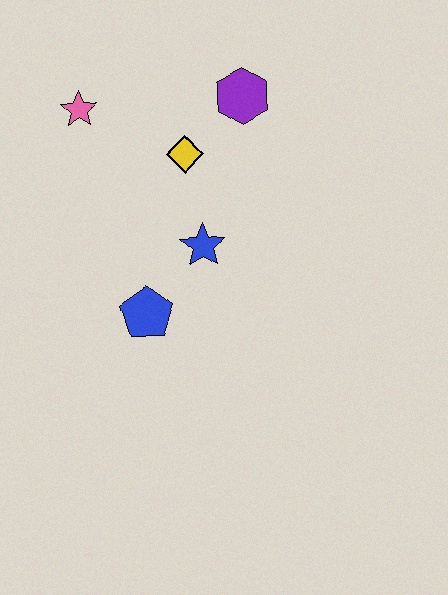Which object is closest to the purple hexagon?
The yellow diamond is closest to the purple hexagon.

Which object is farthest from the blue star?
The pink star is farthest from the blue star.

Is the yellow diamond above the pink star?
No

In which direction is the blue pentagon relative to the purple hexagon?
The blue pentagon is below the purple hexagon.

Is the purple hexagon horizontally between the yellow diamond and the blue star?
No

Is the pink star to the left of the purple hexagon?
Yes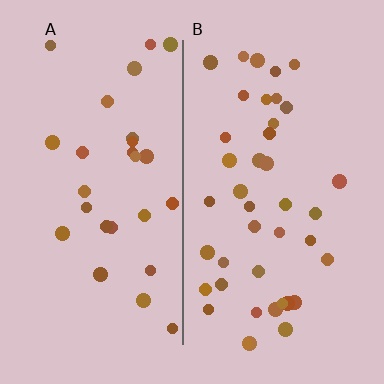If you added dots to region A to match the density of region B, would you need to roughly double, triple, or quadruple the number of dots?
Approximately double.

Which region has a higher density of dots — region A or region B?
B (the right).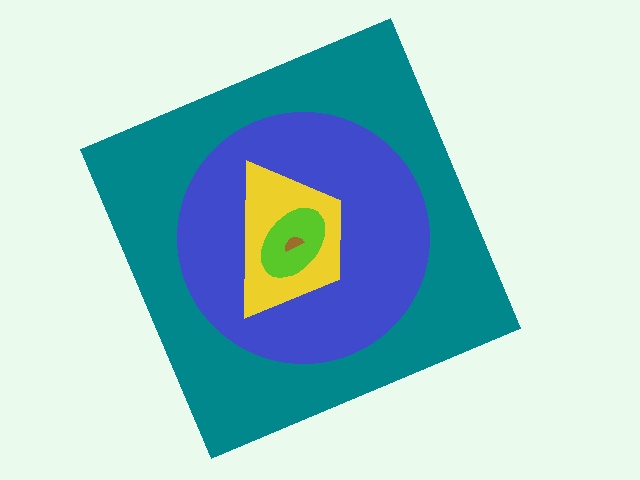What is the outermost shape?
The teal square.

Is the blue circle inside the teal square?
Yes.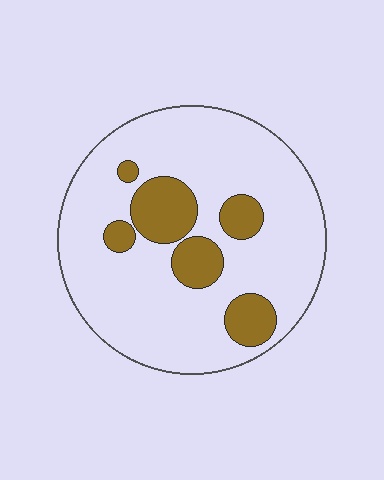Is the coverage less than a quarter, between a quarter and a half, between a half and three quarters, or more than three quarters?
Less than a quarter.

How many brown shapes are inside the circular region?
6.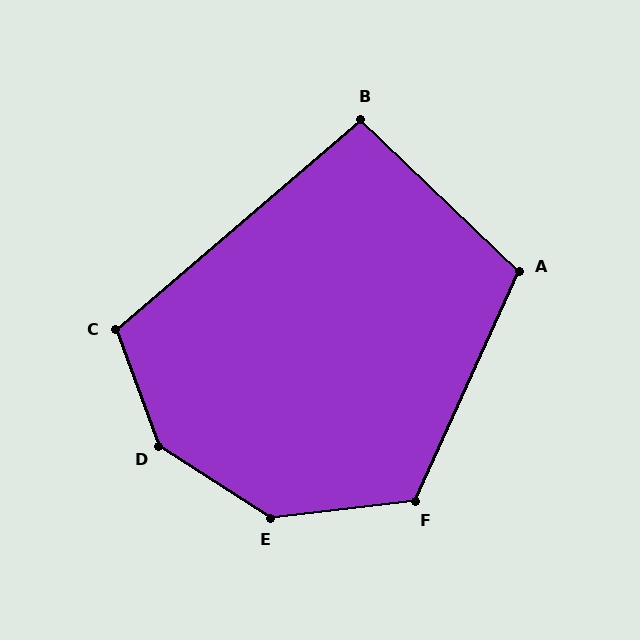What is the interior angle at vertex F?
Approximately 121 degrees (obtuse).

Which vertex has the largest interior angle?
D, at approximately 143 degrees.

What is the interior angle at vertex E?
Approximately 140 degrees (obtuse).